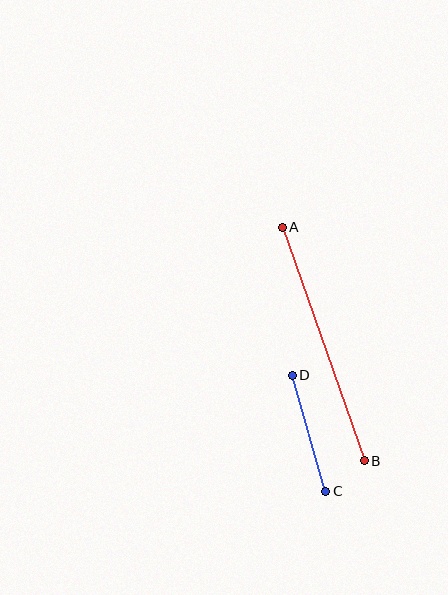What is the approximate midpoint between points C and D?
The midpoint is at approximately (309, 433) pixels.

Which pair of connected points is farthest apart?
Points A and B are farthest apart.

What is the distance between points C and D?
The distance is approximately 121 pixels.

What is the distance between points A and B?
The distance is approximately 247 pixels.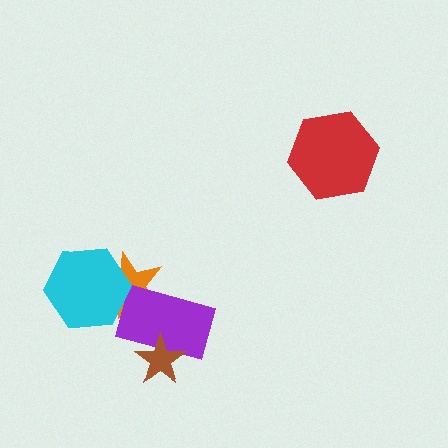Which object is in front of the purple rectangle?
The brown star is in front of the purple rectangle.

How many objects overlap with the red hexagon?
0 objects overlap with the red hexagon.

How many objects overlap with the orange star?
2 objects overlap with the orange star.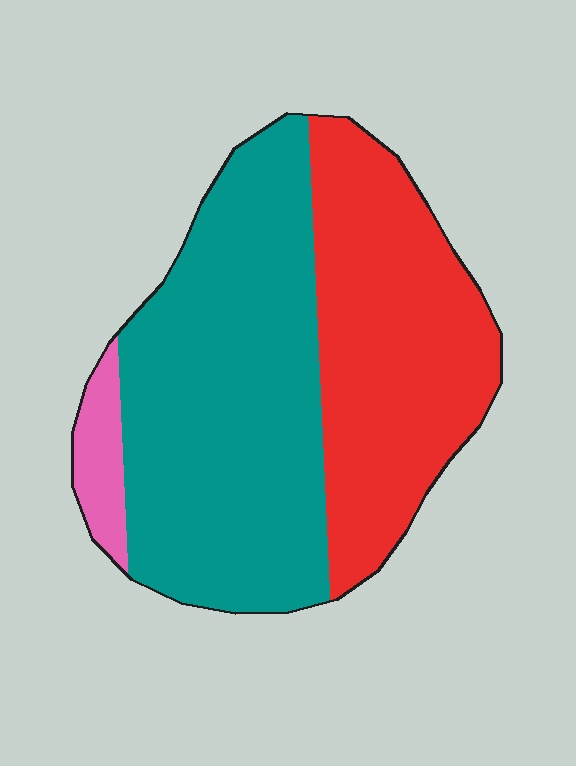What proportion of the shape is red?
Red covers 40% of the shape.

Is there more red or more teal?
Teal.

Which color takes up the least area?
Pink, at roughly 5%.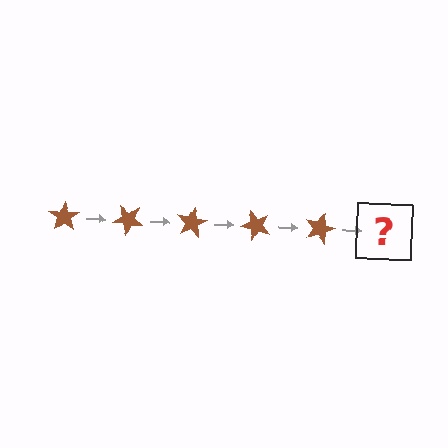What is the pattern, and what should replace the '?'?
The pattern is that the star rotates 40 degrees each step. The '?' should be a brown star rotated 200 degrees.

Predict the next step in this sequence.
The next step is a brown star rotated 200 degrees.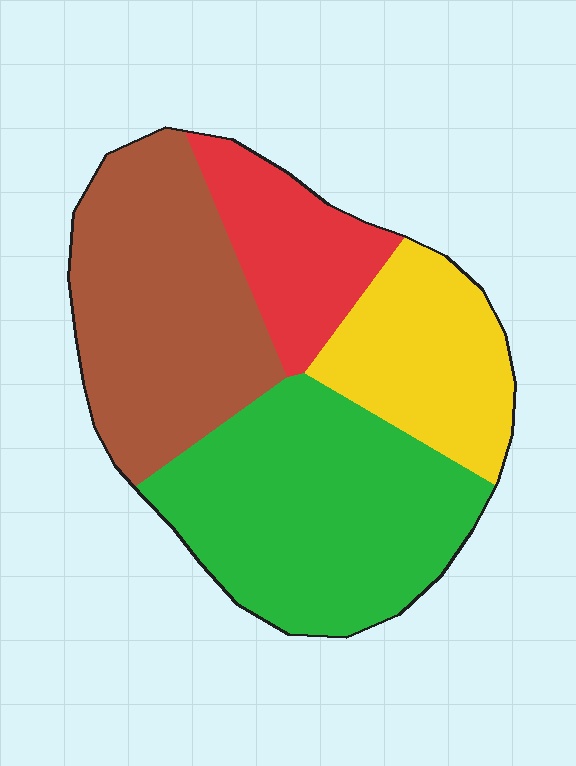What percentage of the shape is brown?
Brown covers roughly 30% of the shape.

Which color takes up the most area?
Green, at roughly 35%.